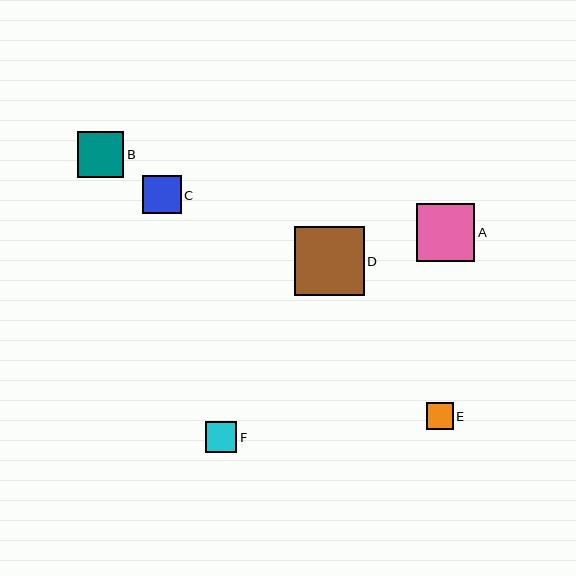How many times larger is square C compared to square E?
Square C is approximately 1.4 times the size of square E.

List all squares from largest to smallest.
From largest to smallest: D, A, B, C, F, E.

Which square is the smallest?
Square E is the smallest with a size of approximately 27 pixels.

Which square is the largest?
Square D is the largest with a size of approximately 69 pixels.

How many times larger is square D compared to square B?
Square D is approximately 1.5 times the size of square B.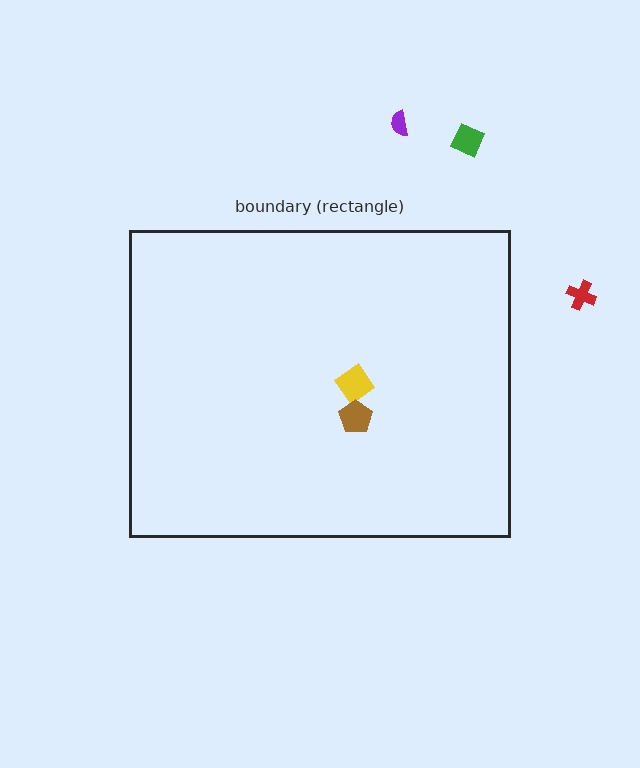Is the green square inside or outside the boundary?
Outside.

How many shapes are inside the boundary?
2 inside, 3 outside.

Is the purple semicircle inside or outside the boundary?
Outside.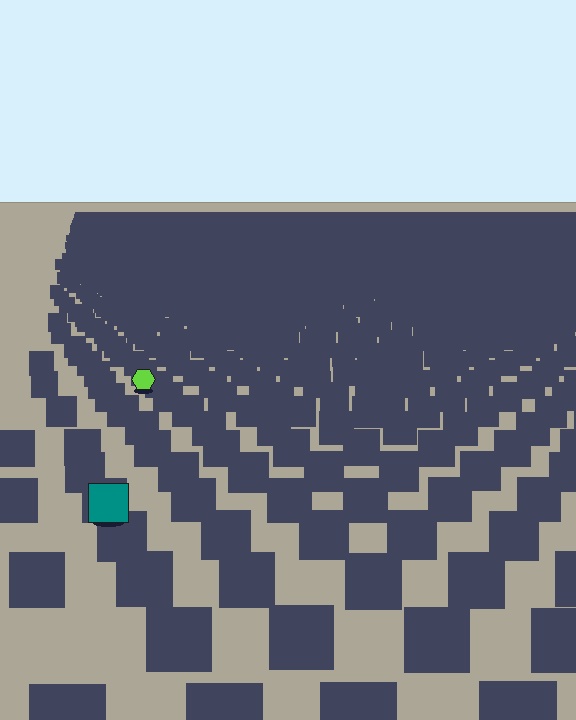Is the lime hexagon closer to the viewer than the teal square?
No. The teal square is closer — you can tell from the texture gradient: the ground texture is coarser near it.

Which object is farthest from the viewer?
The lime hexagon is farthest from the viewer. It appears smaller and the ground texture around it is denser.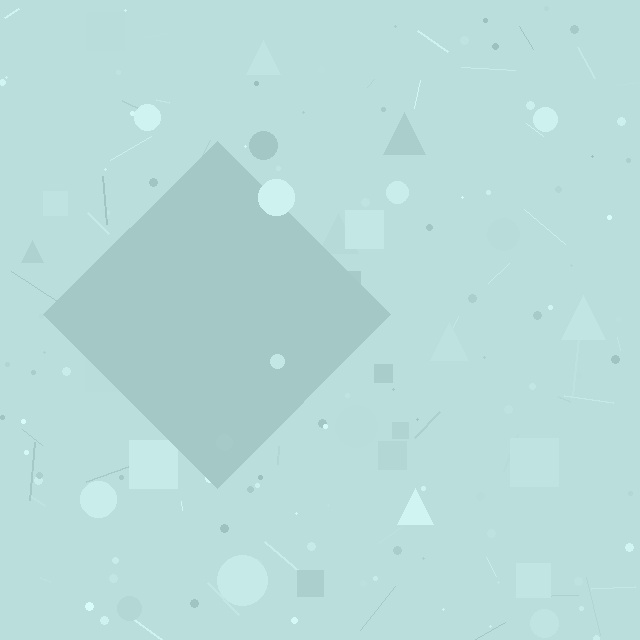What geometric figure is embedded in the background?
A diamond is embedded in the background.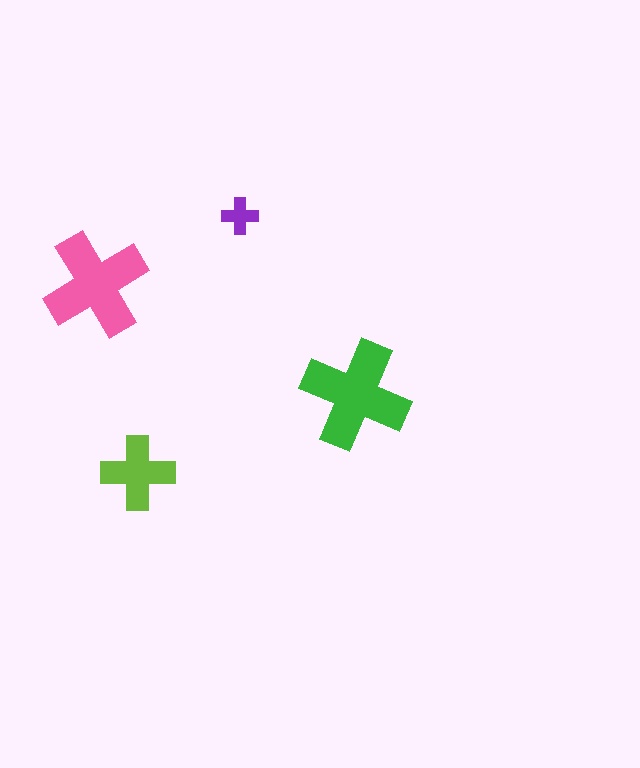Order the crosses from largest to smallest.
the green one, the pink one, the lime one, the purple one.